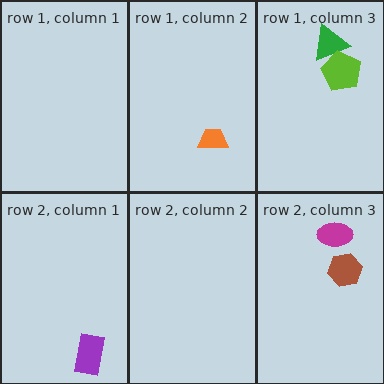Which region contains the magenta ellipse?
The row 2, column 3 region.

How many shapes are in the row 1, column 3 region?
2.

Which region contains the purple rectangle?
The row 2, column 1 region.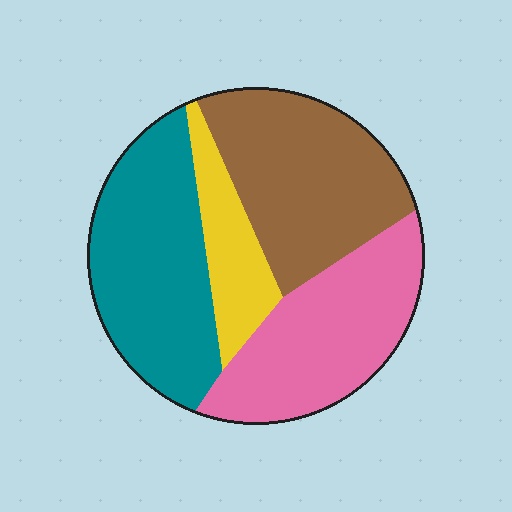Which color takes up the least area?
Yellow, at roughly 10%.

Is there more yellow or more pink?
Pink.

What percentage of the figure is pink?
Pink covers 28% of the figure.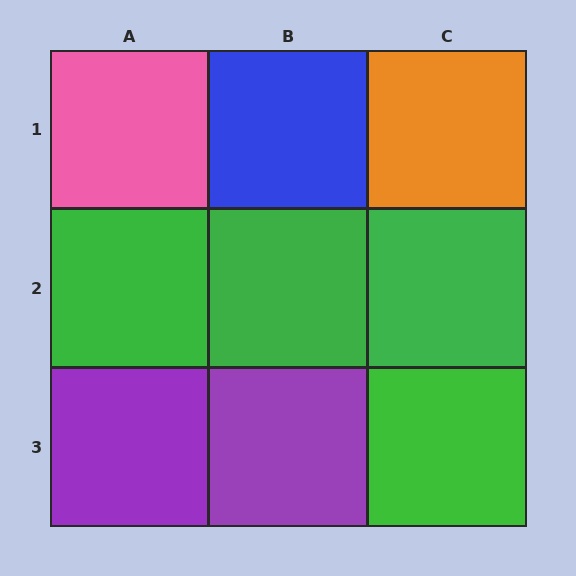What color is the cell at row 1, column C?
Orange.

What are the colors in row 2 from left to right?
Green, green, green.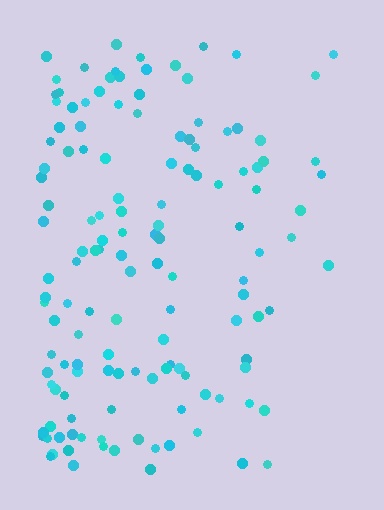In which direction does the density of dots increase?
From right to left, with the left side densest.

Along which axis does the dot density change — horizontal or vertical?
Horizontal.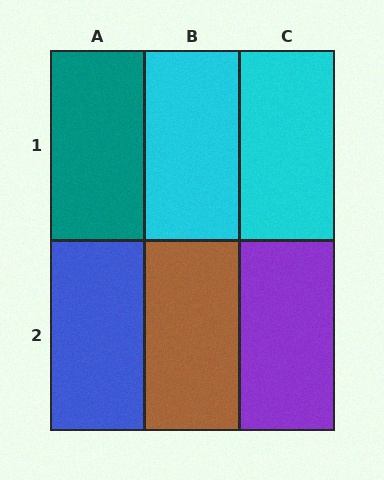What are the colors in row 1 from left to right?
Teal, cyan, cyan.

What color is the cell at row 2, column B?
Brown.